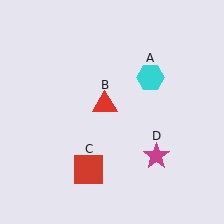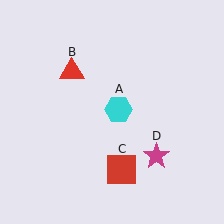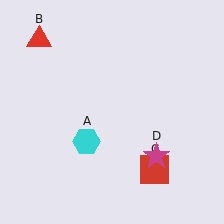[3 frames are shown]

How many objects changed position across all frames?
3 objects changed position: cyan hexagon (object A), red triangle (object B), red square (object C).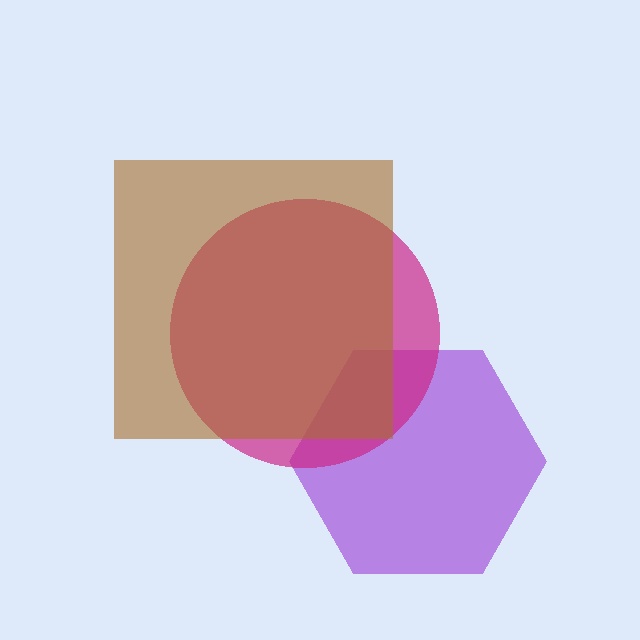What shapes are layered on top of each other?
The layered shapes are: a purple hexagon, a magenta circle, a brown square.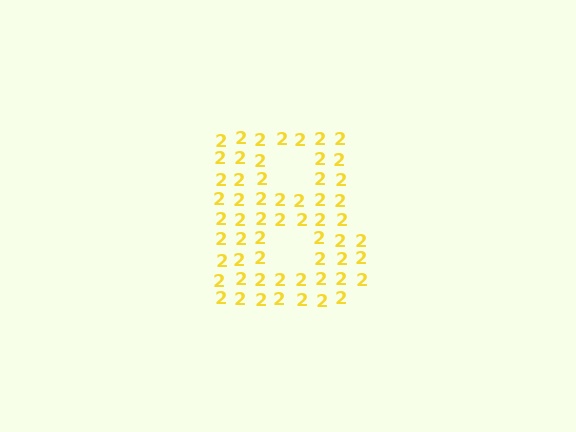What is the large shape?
The large shape is the letter B.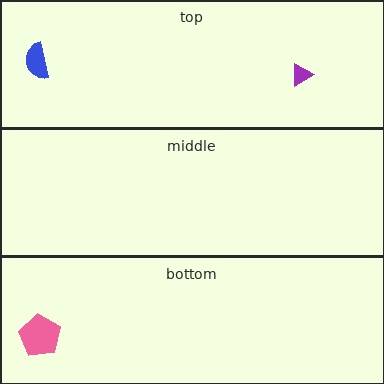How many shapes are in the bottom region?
1.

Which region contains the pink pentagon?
The bottom region.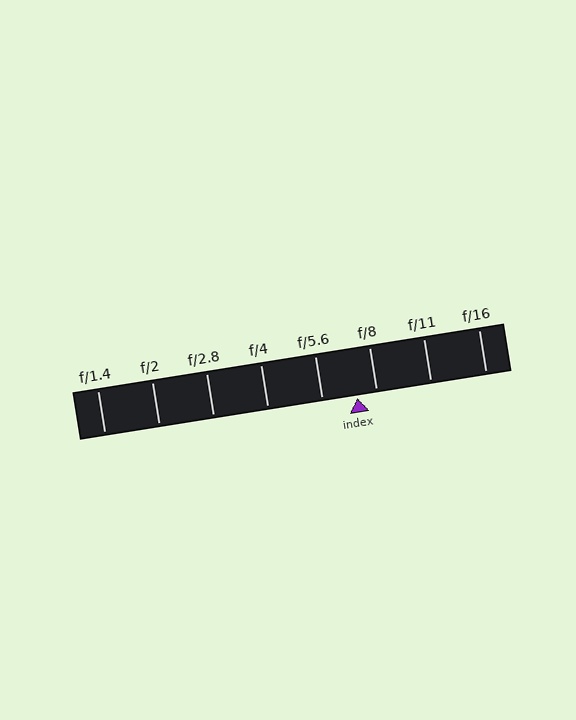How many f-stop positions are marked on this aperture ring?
There are 8 f-stop positions marked.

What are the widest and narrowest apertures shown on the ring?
The widest aperture shown is f/1.4 and the narrowest is f/16.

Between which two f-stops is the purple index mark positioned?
The index mark is between f/5.6 and f/8.